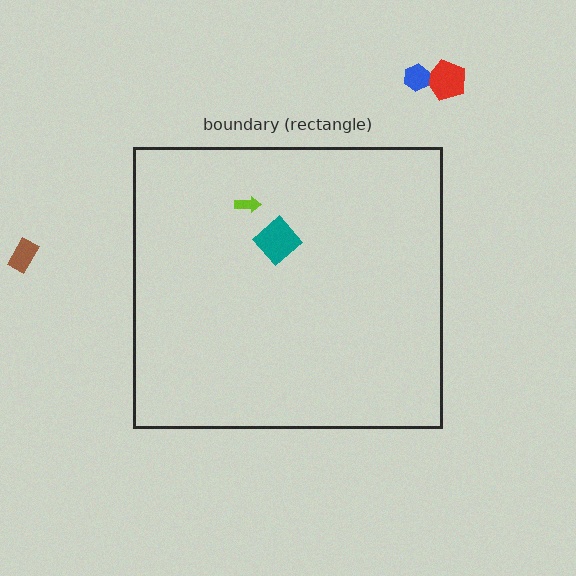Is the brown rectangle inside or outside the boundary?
Outside.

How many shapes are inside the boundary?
2 inside, 3 outside.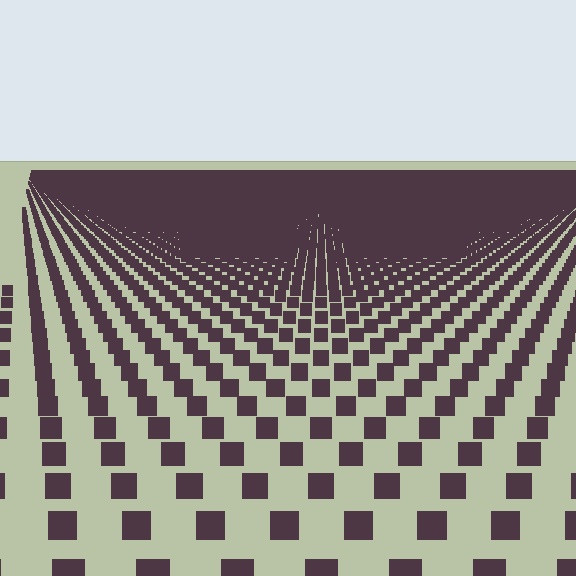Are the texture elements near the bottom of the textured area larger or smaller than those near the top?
Larger. Near the bottom, elements are closer to the viewer and appear at a bigger on-screen size.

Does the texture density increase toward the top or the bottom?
Density increases toward the top.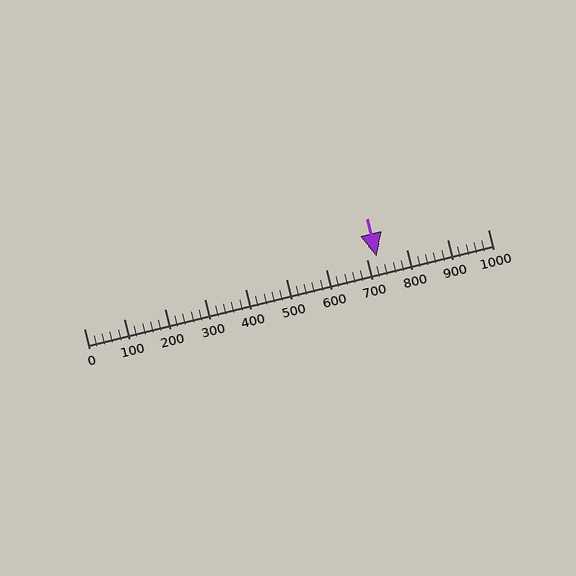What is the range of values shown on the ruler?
The ruler shows values from 0 to 1000.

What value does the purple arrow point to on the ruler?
The purple arrow points to approximately 724.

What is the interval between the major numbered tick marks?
The major tick marks are spaced 100 units apart.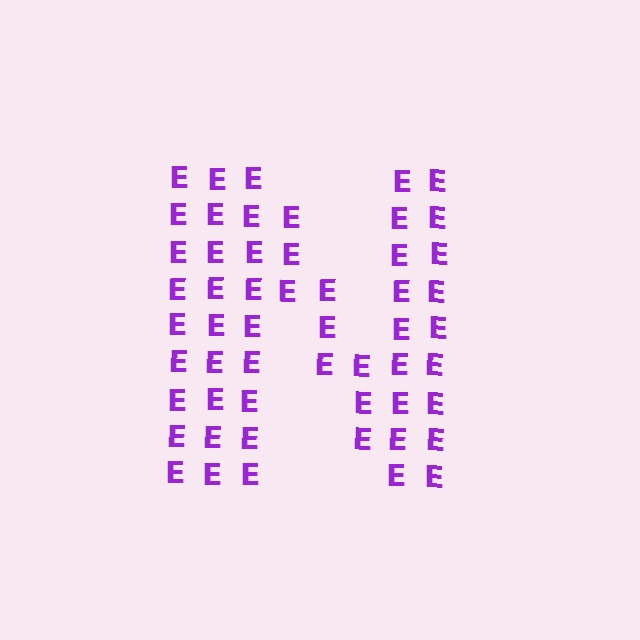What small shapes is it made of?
It is made of small letter E's.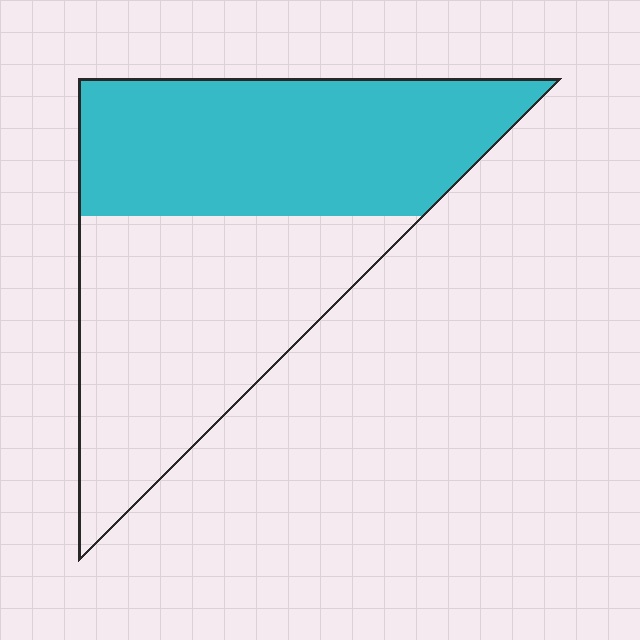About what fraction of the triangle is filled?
About one half (1/2).